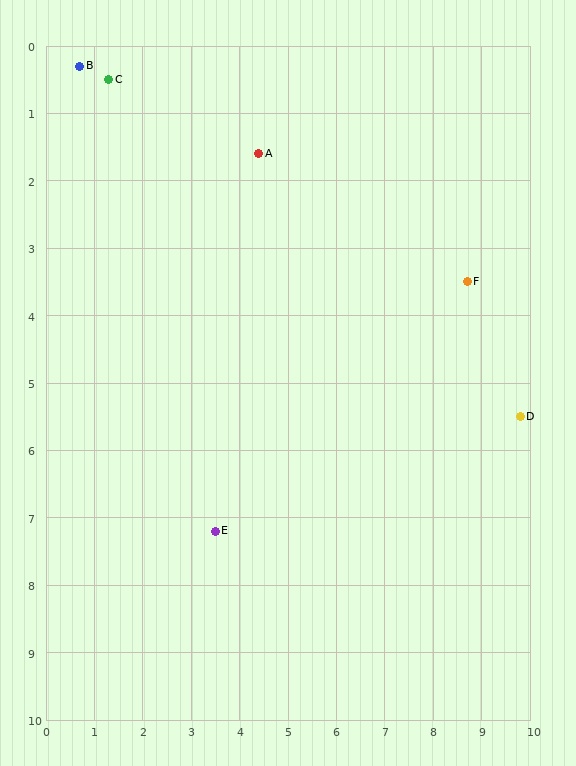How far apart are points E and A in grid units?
Points E and A are about 5.7 grid units apart.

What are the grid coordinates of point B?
Point B is at approximately (0.7, 0.3).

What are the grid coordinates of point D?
Point D is at approximately (9.8, 5.5).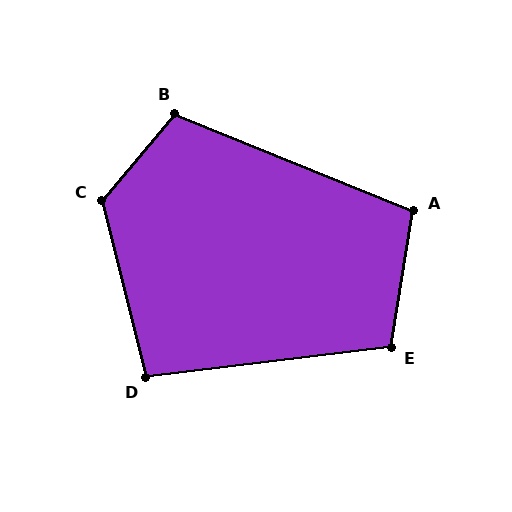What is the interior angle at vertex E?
Approximately 106 degrees (obtuse).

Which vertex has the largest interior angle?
C, at approximately 126 degrees.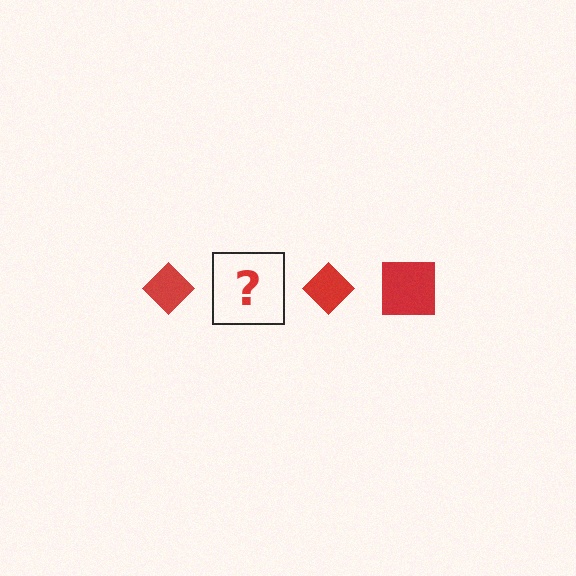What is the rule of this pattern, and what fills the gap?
The rule is that the pattern cycles through diamond, square shapes in red. The gap should be filled with a red square.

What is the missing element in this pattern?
The missing element is a red square.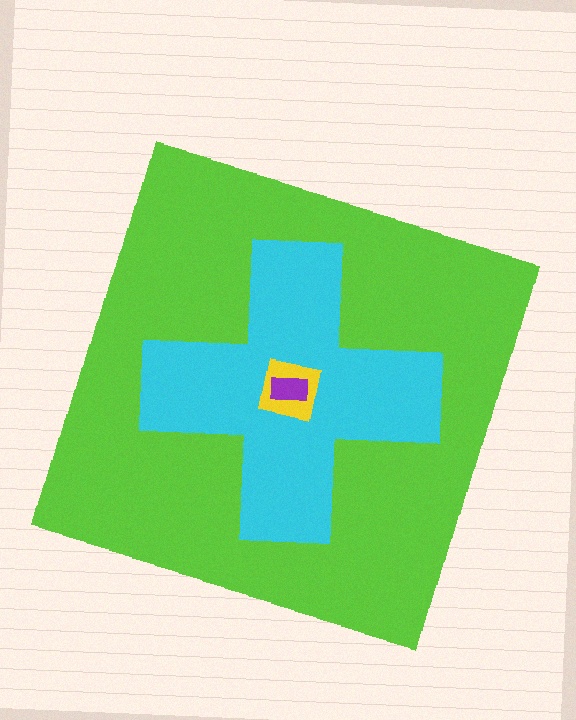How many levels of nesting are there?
4.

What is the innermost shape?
The purple rectangle.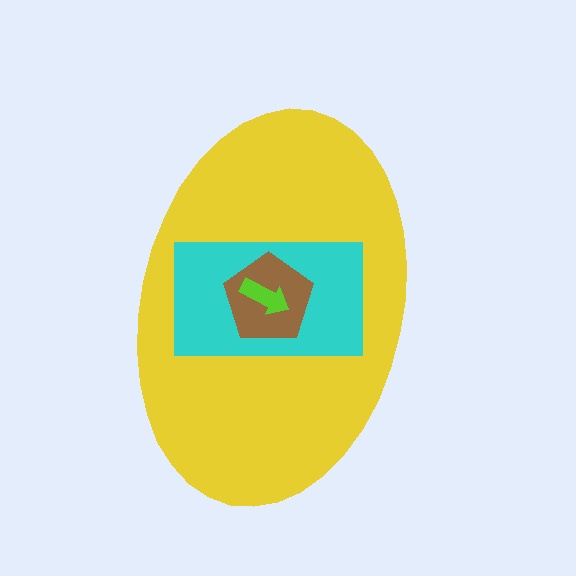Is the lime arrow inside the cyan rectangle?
Yes.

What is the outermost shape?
The yellow ellipse.